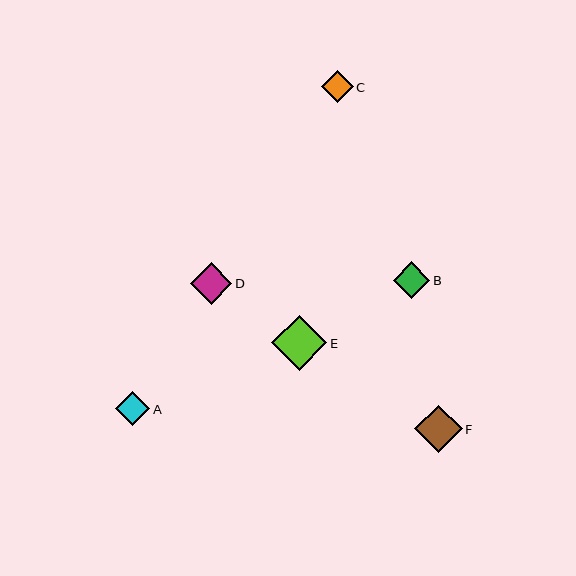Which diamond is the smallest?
Diamond C is the smallest with a size of approximately 32 pixels.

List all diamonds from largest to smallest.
From largest to smallest: E, F, D, B, A, C.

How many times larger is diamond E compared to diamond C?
Diamond E is approximately 1.7 times the size of diamond C.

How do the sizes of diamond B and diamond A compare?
Diamond B and diamond A are approximately the same size.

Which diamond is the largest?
Diamond E is the largest with a size of approximately 55 pixels.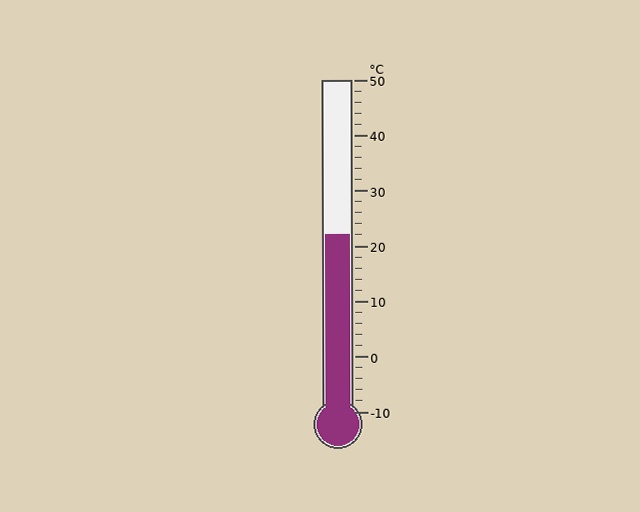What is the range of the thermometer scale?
The thermometer scale ranges from -10°C to 50°C.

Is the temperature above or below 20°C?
The temperature is above 20°C.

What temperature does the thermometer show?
The thermometer shows approximately 22°C.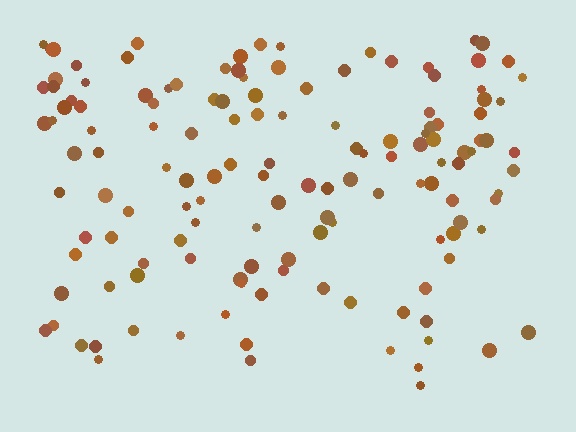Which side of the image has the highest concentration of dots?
The top.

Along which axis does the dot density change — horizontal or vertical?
Vertical.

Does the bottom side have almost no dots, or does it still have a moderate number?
Still a moderate number, just noticeably fewer than the top.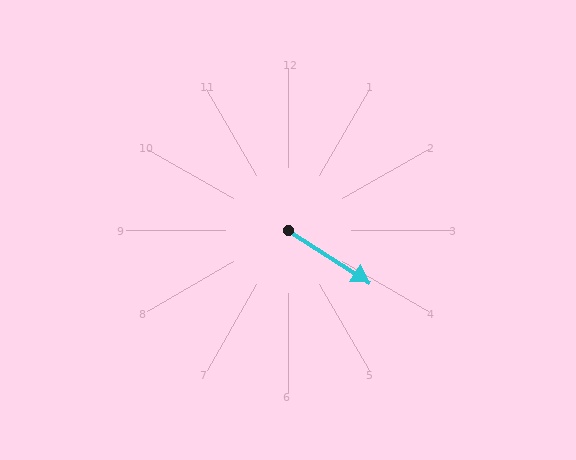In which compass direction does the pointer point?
Southeast.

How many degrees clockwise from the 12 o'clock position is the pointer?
Approximately 123 degrees.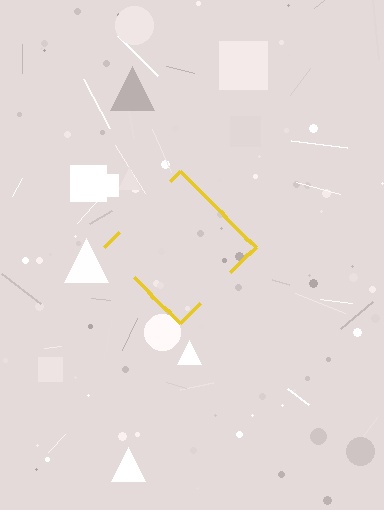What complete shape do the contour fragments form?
The contour fragments form a diamond.